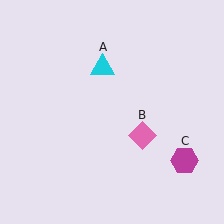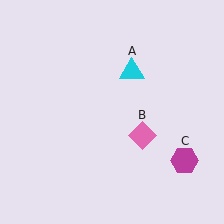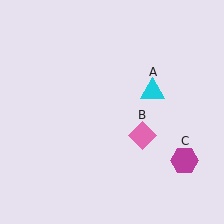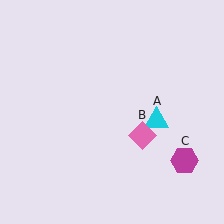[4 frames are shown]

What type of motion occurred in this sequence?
The cyan triangle (object A) rotated clockwise around the center of the scene.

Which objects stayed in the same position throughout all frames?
Pink diamond (object B) and magenta hexagon (object C) remained stationary.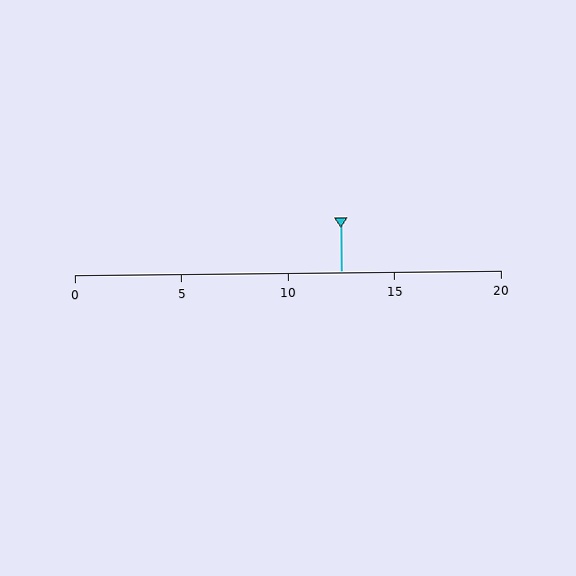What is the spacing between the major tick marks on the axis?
The major ticks are spaced 5 apart.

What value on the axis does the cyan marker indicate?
The marker indicates approximately 12.5.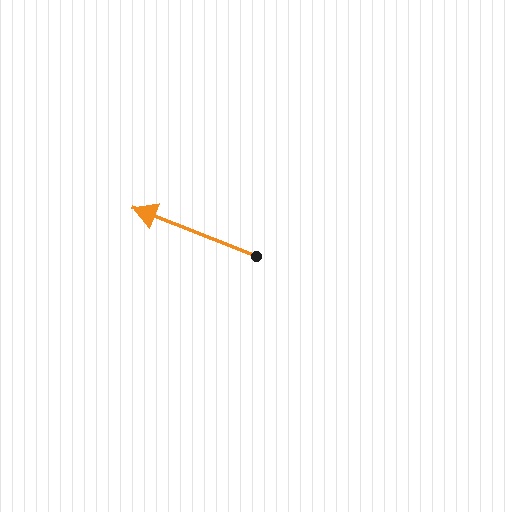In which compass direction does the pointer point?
West.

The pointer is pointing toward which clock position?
Roughly 10 o'clock.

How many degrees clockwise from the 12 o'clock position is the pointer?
Approximately 291 degrees.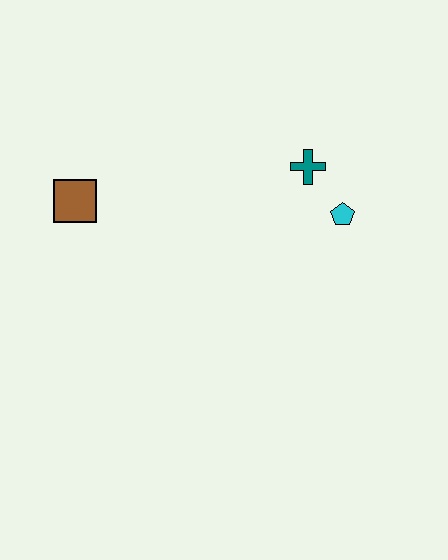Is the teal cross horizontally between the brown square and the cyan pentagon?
Yes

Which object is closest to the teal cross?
The cyan pentagon is closest to the teal cross.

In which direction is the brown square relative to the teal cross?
The brown square is to the left of the teal cross.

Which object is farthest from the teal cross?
The brown square is farthest from the teal cross.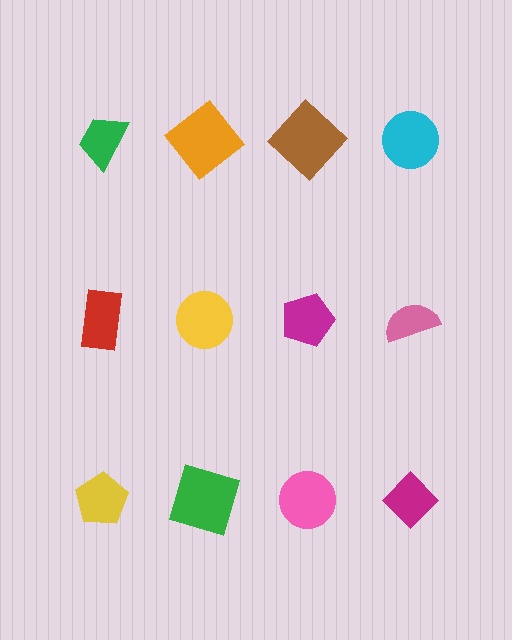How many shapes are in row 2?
4 shapes.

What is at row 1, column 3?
A brown diamond.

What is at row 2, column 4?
A pink semicircle.